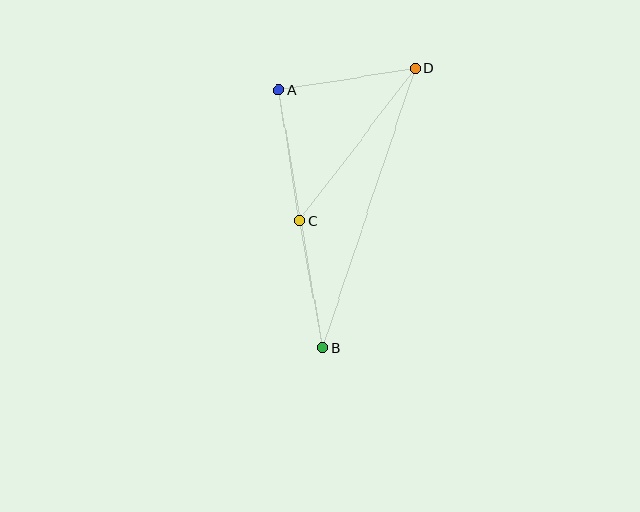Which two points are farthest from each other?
Points B and D are farthest from each other.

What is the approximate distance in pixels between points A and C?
The distance between A and C is approximately 132 pixels.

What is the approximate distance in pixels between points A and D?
The distance between A and D is approximately 138 pixels.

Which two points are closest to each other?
Points B and C are closest to each other.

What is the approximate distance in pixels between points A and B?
The distance between A and B is approximately 261 pixels.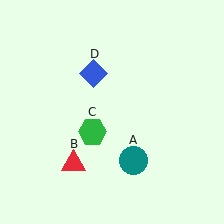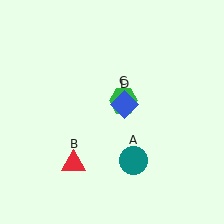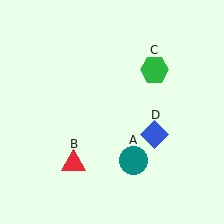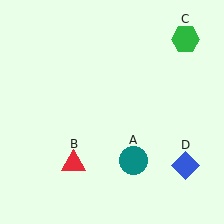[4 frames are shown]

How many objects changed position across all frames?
2 objects changed position: green hexagon (object C), blue diamond (object D).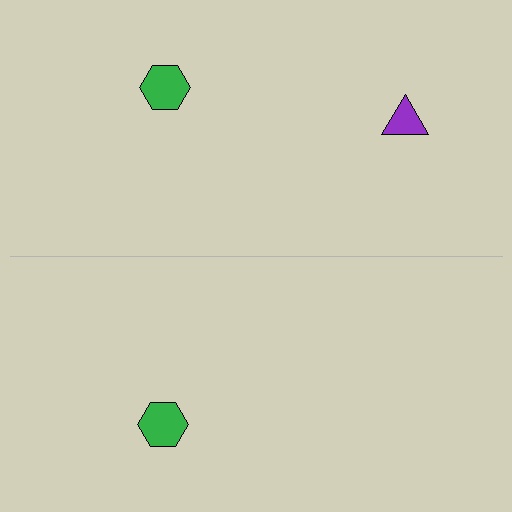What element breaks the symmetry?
A purple triangle is missing from the bottom side.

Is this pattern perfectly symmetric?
No, the pattern is not perfectly symmetric. A purple triangle is missing from the bottom side.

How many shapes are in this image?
There are 3 shapes in this image.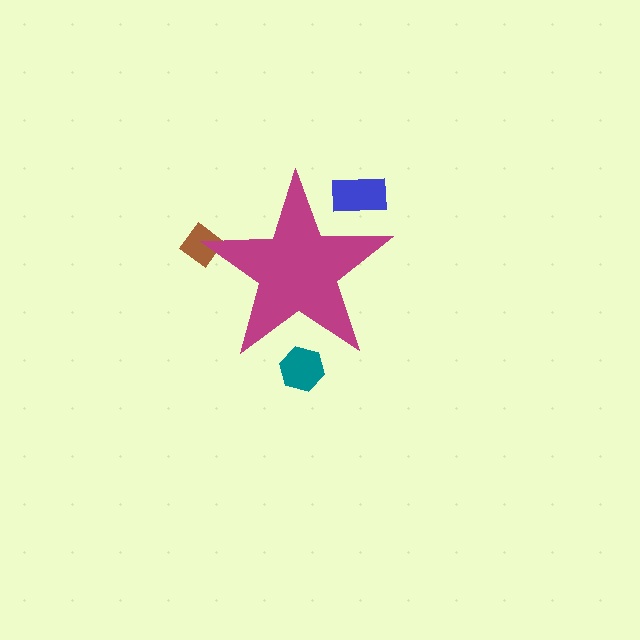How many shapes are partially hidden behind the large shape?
3 shapes are partially hidden.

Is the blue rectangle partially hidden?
Yes, the blue rectangle is partially hidden behind the magenta star.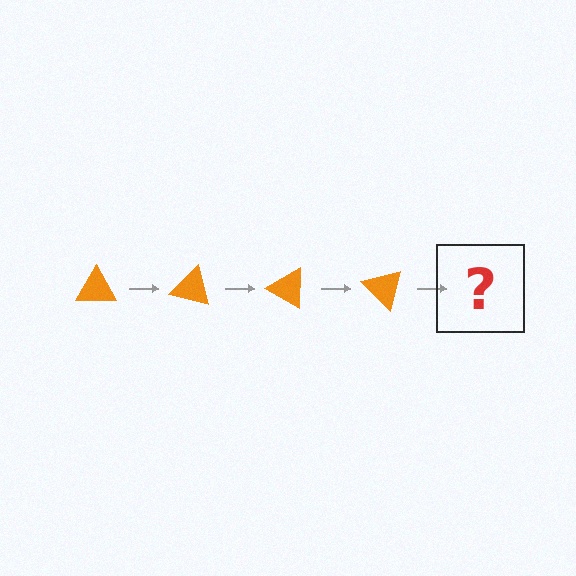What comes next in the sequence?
The next element should be an orange triangle rotated 60 degrees.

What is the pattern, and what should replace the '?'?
The pattern is that the triangle rotates 15 degrees each step. The '?' should be an orange triangle rotated 60 degrees.